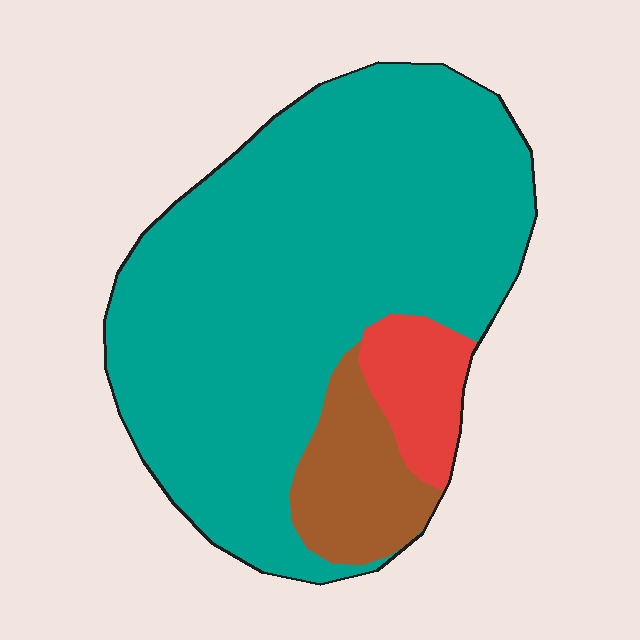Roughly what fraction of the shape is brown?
Brown takes up about one eighth (1/8) of the shape.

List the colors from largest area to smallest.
From largest to smallest: teal, brown, red.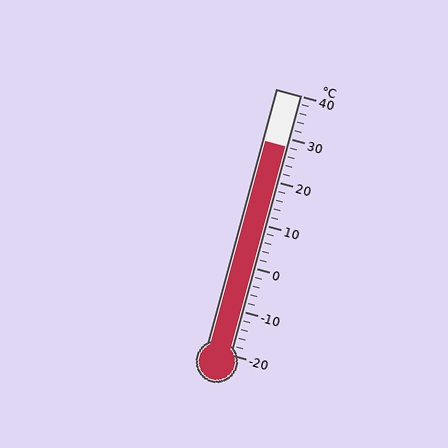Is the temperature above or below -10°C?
The temperature is above -10°C.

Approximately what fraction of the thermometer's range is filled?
The thermometer is filled to approximately 80% of its range.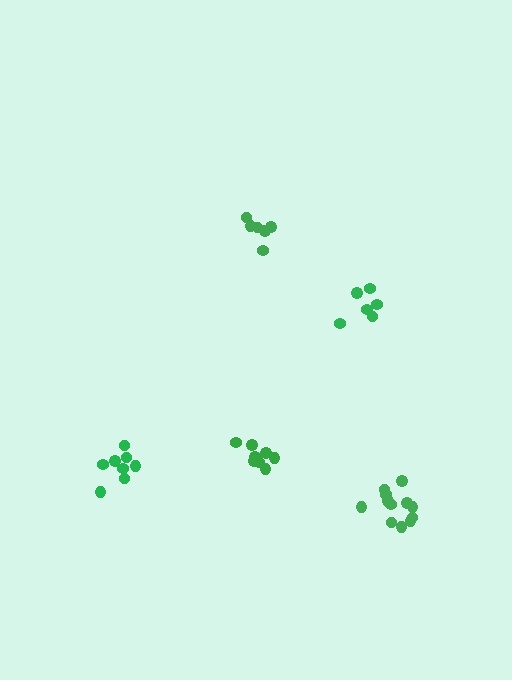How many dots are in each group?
Group 1: 6 dots, Group 2: 6 dots, Group 3: 8 dots, Group 4: 8 dots, Group 5: 12 dots (40 total).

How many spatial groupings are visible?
There are 5 spatial groupings.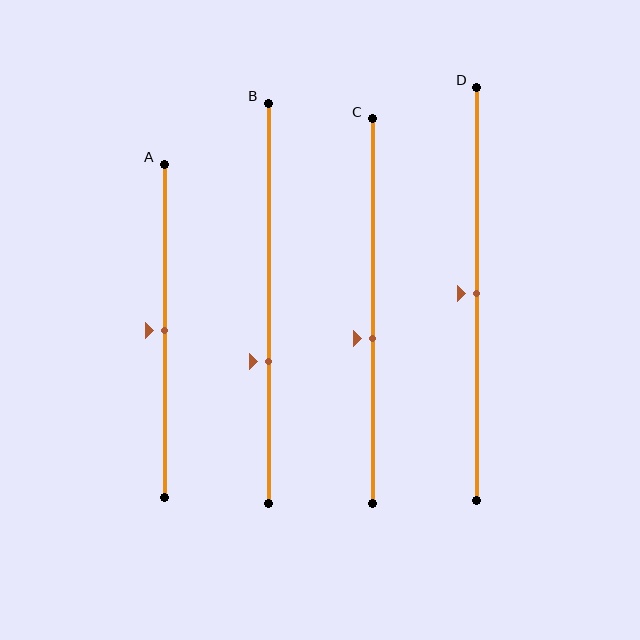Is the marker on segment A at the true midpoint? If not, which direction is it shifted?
Yes, the marker on segment A is at the true midpoint.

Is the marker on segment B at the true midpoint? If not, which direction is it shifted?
No, the marker on segment B is shifted downward by about 14% of the segment length.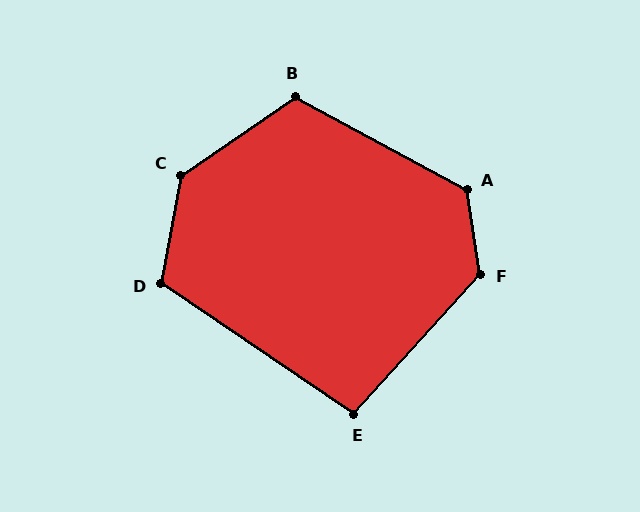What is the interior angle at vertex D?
Approximately 114 degrees (obtuse).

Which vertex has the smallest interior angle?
E, at approximately 98 degrees.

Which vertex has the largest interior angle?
C, at approximately 134 degrees.